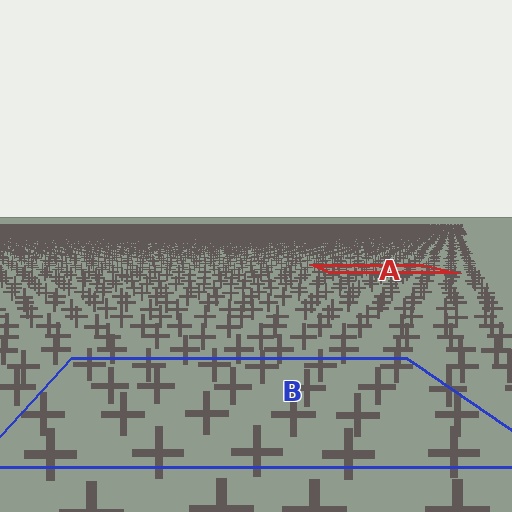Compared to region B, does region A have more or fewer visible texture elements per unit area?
Region A has more texture elements per unit area — they are packed more densely because it is farther away.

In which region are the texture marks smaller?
The texture marks are smaller in region A, because it is farther away.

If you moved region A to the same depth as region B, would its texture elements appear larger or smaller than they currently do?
They would appear larger. At a closer depth, the same texture elements are projected at a bigger on-screen size.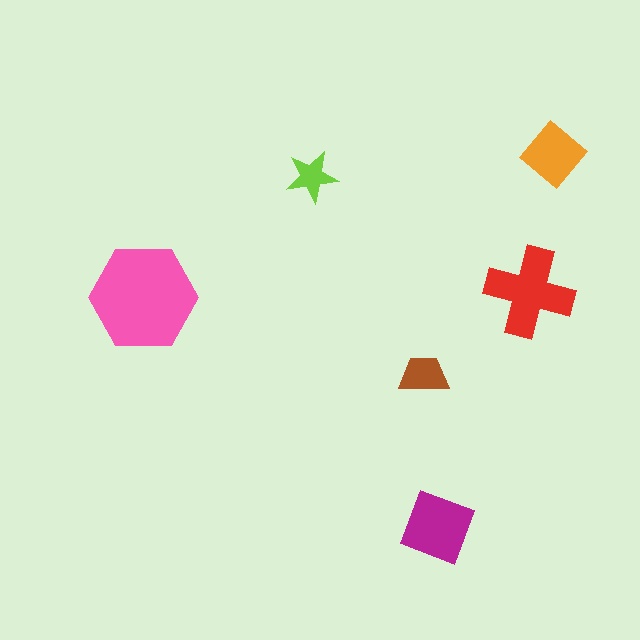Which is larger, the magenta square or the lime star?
The magenta square.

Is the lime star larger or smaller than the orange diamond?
Smaller.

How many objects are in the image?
There are 6 objects in the image.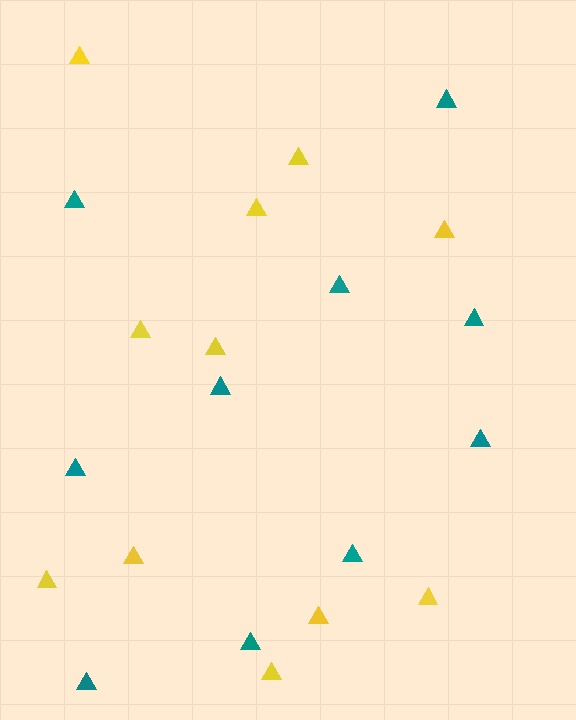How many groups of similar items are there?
There are 2 groups: one group of teal triangles (10) and one group of yellow triangles (11).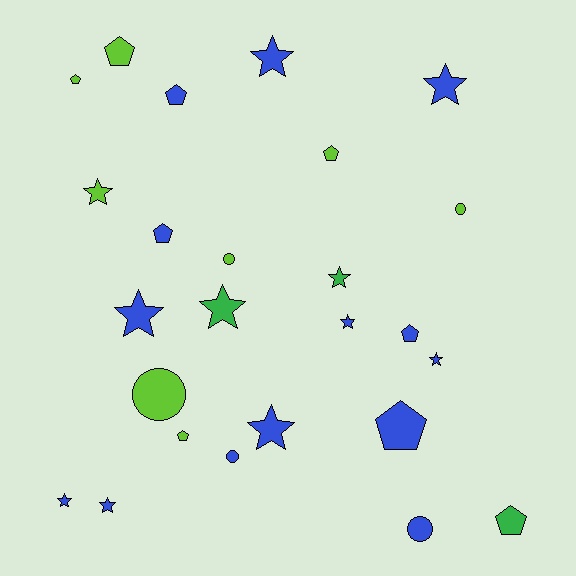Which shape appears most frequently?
Star, with 11 objects.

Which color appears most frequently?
Blue, with 14 objects.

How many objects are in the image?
There are 25 objects.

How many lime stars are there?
There is 1 lime star.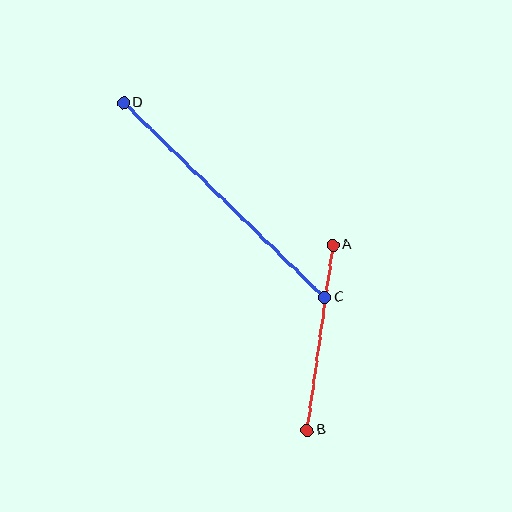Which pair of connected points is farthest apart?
Points C and D are farthest apart.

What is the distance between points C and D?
The distance is approximately 280 pixels.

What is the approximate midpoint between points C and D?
The midpoint is at approximately (224, 200) pixels.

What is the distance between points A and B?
The distance is approximately 187 pixels.